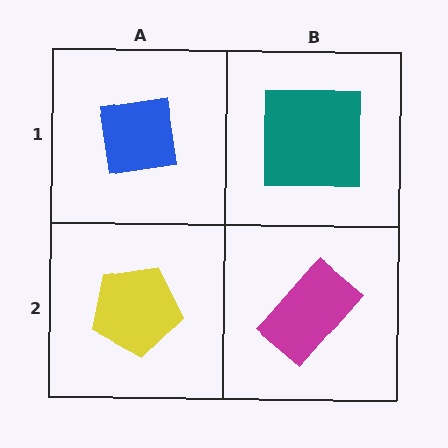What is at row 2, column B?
A magenta rectangle.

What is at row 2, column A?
A yellow pentagon.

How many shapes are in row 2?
2 shapes.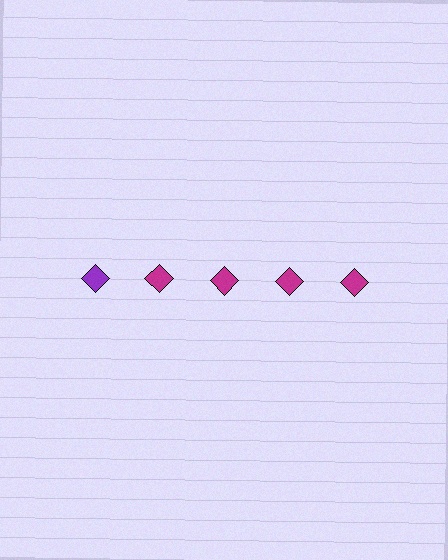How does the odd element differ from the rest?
It has a different color: purple instead of magenta.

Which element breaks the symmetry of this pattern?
The purple diamond in the top row, leftmost column breaks the symmetry. All other shapes are magenta diamonds.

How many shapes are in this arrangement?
There are 5 shapes arranged in a grid pattern.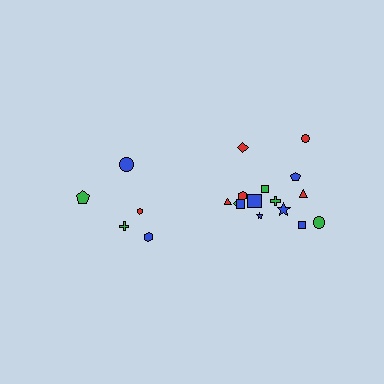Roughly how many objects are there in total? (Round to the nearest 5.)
Roughly 20 objects in total.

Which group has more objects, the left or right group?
The right group.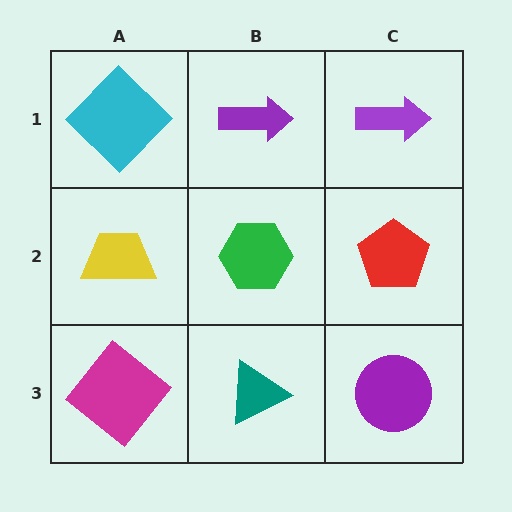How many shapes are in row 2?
3 shapes.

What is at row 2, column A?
A yellow trapezoid.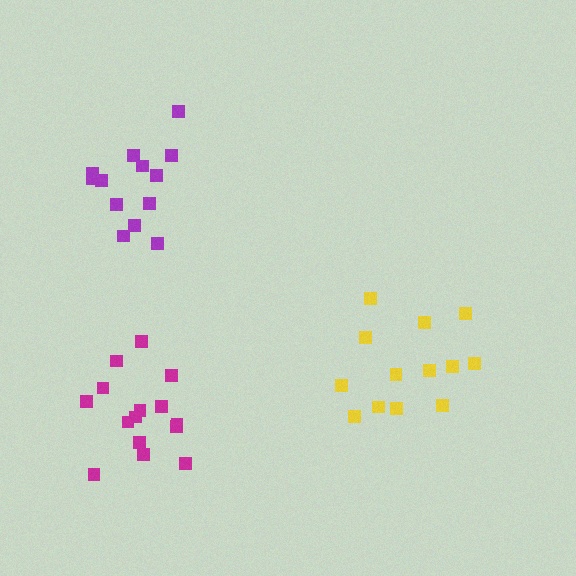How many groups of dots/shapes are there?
There are 3 groups.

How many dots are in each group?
Group 1: 13 dots, Group 2: 15 dots, Group 3: 13 dots (41 total).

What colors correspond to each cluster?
The clusters are colored: purple, magenta, yellow.